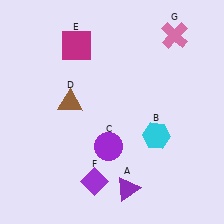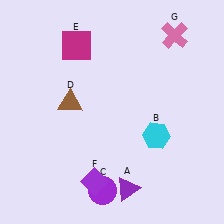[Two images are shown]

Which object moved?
The purple circle (C) moved down.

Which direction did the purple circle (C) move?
The purple circle (C) moved down.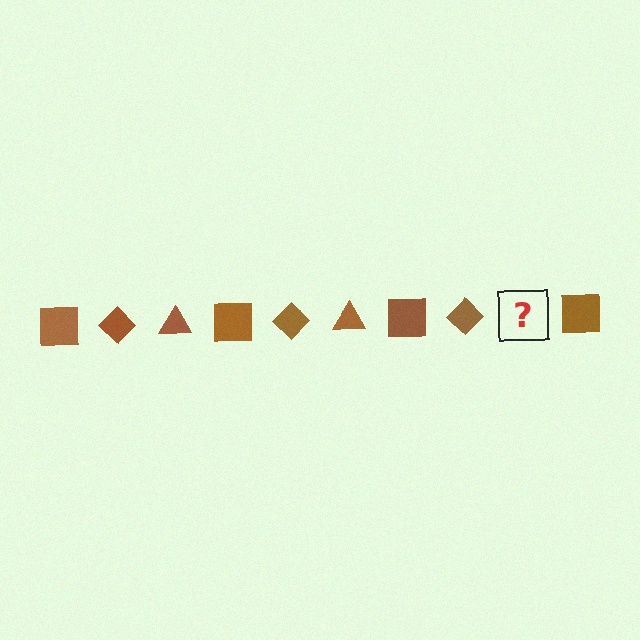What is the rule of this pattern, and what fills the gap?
The rule is that the pattern cycles through square, diamond, triangle shapes in brown. The gap should be filled with a brown triangle.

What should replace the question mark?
The question mark should be replaced with a brown triangle.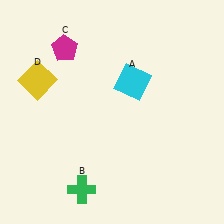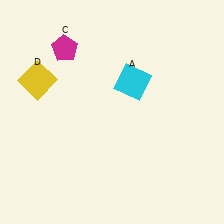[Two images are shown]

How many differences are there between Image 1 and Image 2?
There is 1 difference between the two images.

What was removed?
The green cross (B) was removed in Image 2.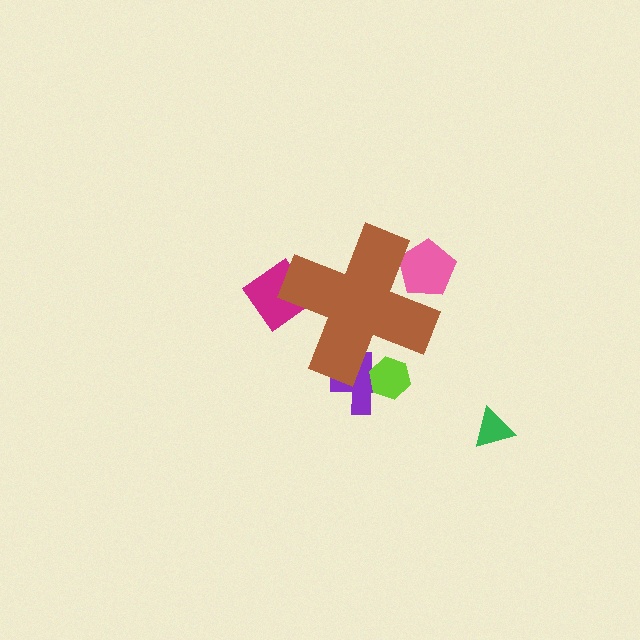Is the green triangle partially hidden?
No, the green triangle is fully visible.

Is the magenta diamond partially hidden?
Yes, the magenta diamond is partially hidden behind the brown cross.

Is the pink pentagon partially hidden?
Yes, the pink pentagon is partially hidden behind the brown cross.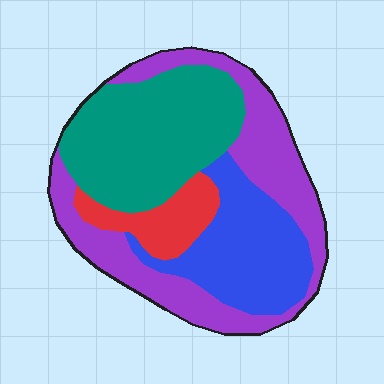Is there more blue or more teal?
Teal.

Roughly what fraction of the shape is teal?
Teal covers around 35% of the shape.